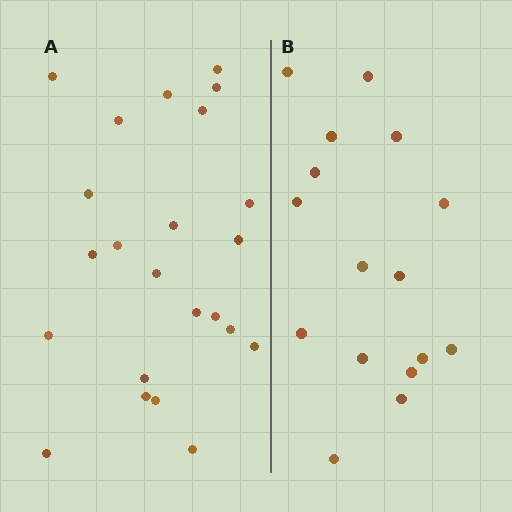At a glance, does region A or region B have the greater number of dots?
Region A (the left region) has more dots.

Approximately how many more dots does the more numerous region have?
Region A has roughly 8 or so more dots than region B.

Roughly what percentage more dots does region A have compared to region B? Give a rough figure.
About 45% more.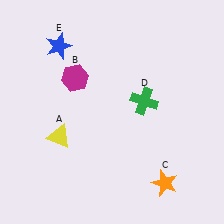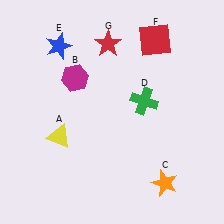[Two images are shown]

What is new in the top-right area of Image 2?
A red square (F) was added in the top-right area of Image 2.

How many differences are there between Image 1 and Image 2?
There are 2 differences between the two images.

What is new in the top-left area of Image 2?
A red star (G) was added in the top-left area of Image 2.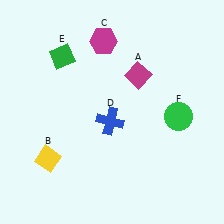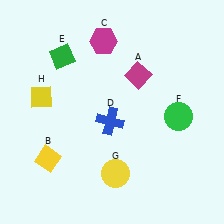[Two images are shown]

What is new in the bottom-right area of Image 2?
A yellow circle (G) was added in the bottom-right area of Image 2.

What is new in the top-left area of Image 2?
A yellow diamond (H) was added in the top-left area of Image 2.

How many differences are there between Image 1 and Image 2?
There are 2 differences between the two images.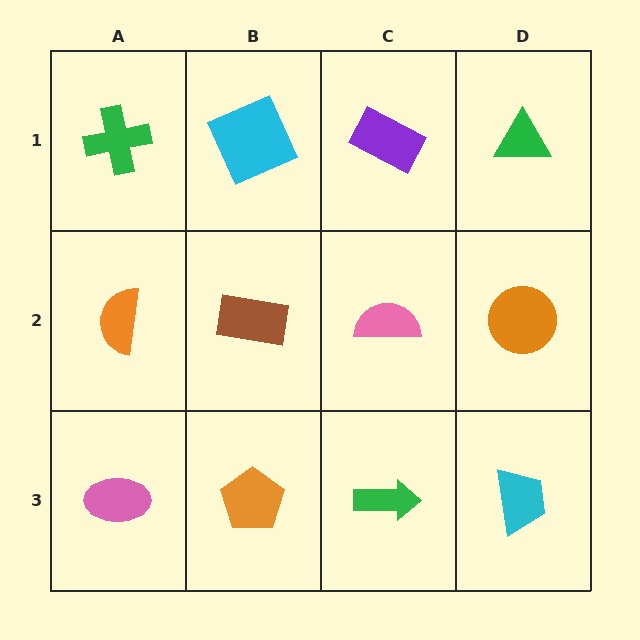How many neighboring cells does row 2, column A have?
3.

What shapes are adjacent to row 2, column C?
A purple rectangle (row 1, column C), a green arrow (row 3, column C), a brown rectangle (row 2, column B), an orange circle (row 2, column D).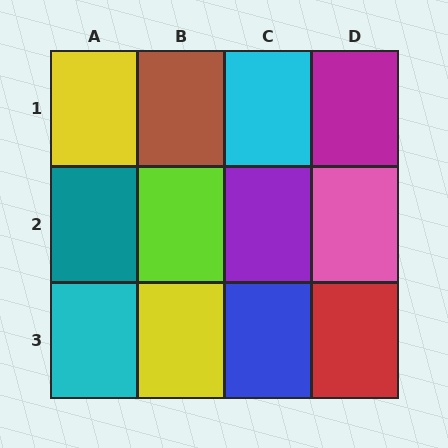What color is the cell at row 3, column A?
Cyan.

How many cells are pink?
1 cell is pink.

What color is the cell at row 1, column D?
Magenta.